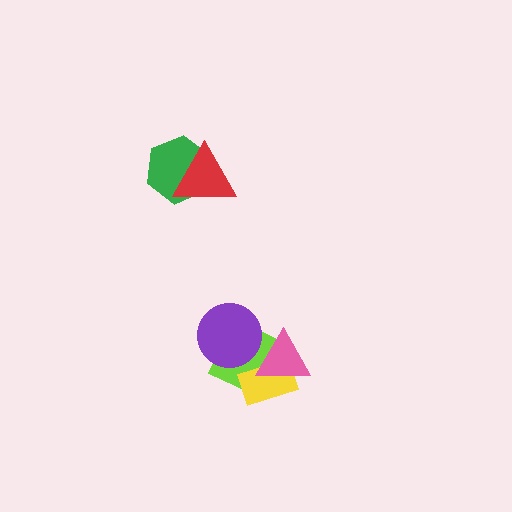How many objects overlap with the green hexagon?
1 object overlaps with the green hexagon.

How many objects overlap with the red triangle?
1 object overlaps with the red triangle.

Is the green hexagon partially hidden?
Yes, it is partially covered by another shape.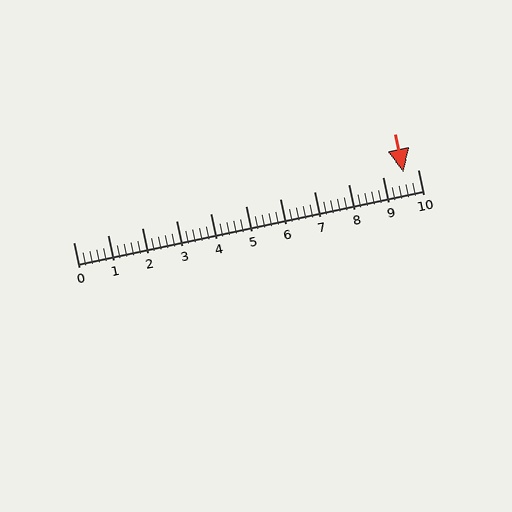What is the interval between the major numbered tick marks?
The major tick marks are spaced 1 units apart.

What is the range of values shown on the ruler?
The ruler shows values from 0 to 10.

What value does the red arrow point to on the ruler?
The red arrow points to approximately 9.6.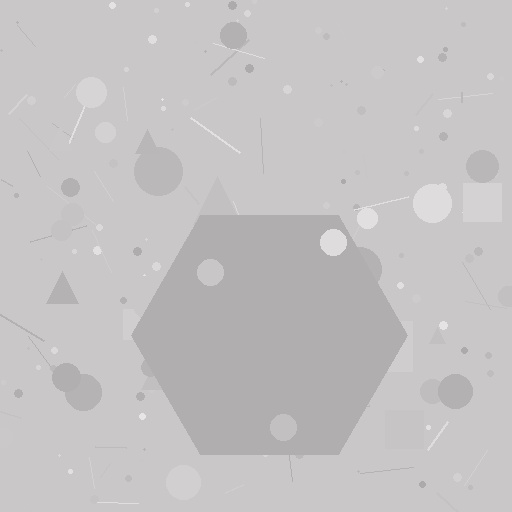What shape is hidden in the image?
A hexagon is hidden in the image.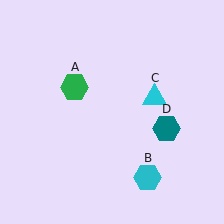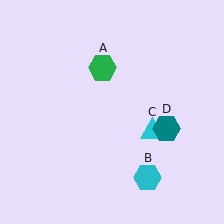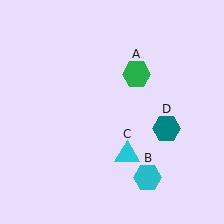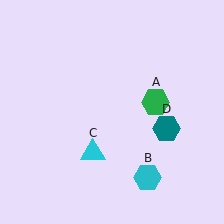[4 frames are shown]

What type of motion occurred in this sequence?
The green hexagon (object A), cyan triangle (object C) rotated clockwise around the center of the scene.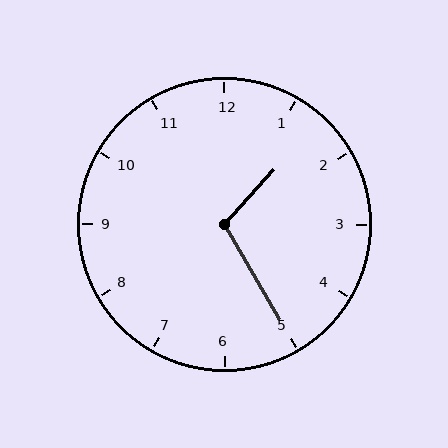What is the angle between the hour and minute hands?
Approximately 108 degrees.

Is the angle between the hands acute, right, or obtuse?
It is obtuse.